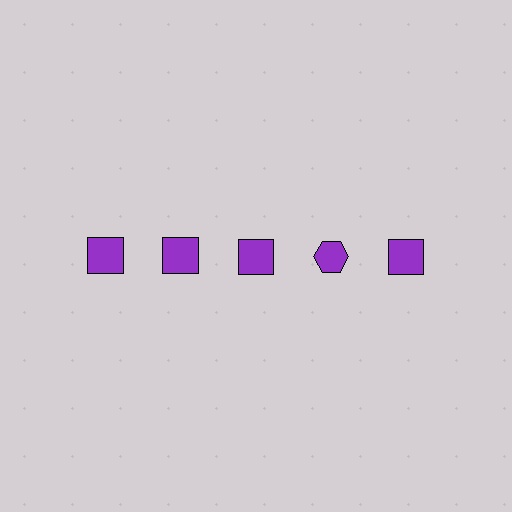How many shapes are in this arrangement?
There are 5 shapes arranged in a grid pattern.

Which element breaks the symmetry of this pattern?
The purple hexagon in the top row, second from right column breaks the symmetry. All other shapes are purple squares.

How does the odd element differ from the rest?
It has a different shape: hexagon instead of square.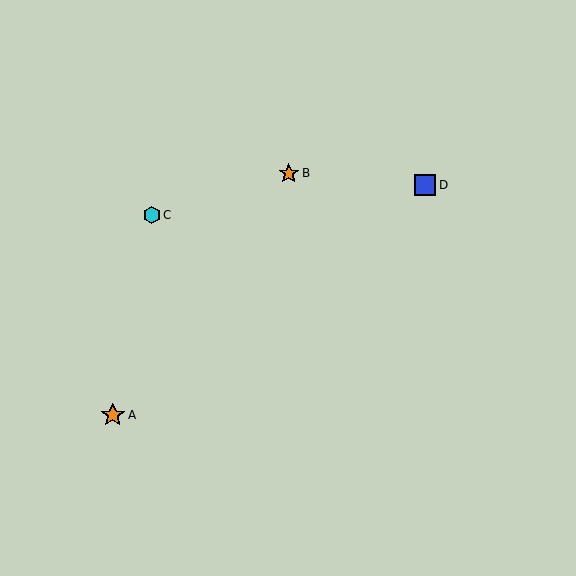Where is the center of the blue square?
The center of the blue square is at (425, 185).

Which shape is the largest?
The orange star (labeled A) is the largest.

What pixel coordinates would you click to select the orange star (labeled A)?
Click at (113, 415) to select the orange star A.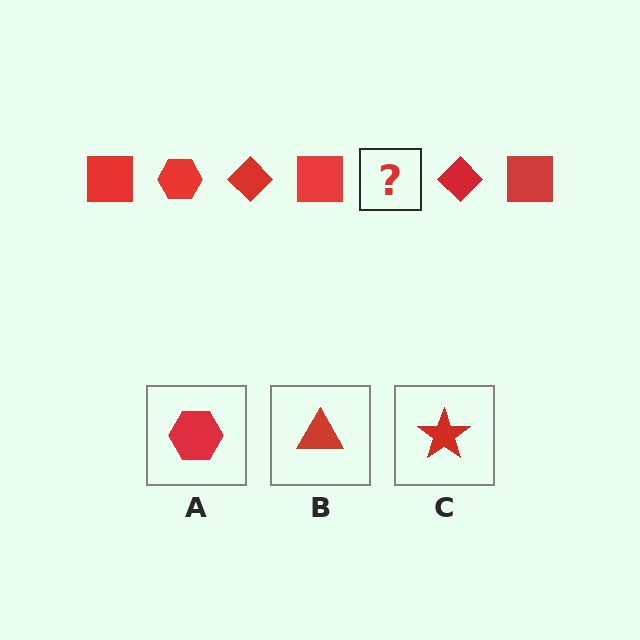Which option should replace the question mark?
Option A.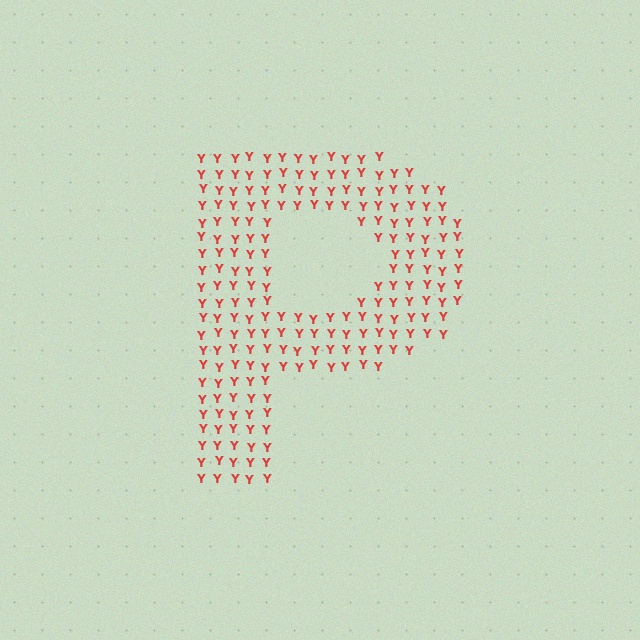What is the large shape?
The large shape is the letter P.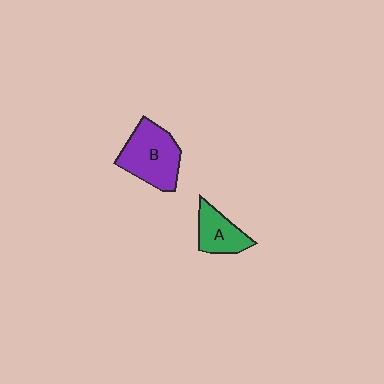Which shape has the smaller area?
Shape A (green).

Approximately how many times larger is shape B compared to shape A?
Approximately 1.7 times.